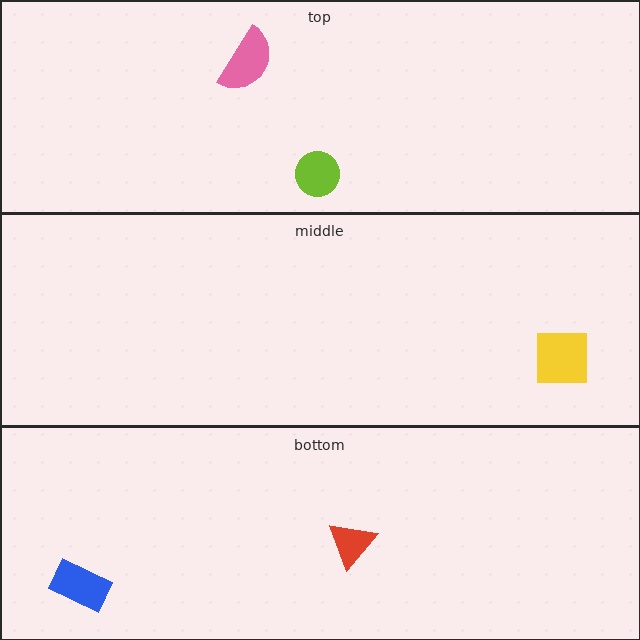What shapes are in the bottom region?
The blue rectangle, the red triangle.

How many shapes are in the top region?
2.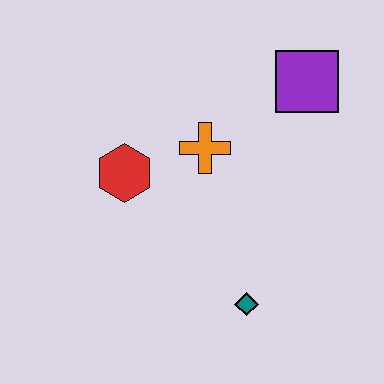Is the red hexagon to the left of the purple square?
Yes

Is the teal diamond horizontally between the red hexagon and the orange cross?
No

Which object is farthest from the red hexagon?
The purple square is farthest from the red hexagon.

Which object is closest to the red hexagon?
The orange cross is closest to the red hexagon.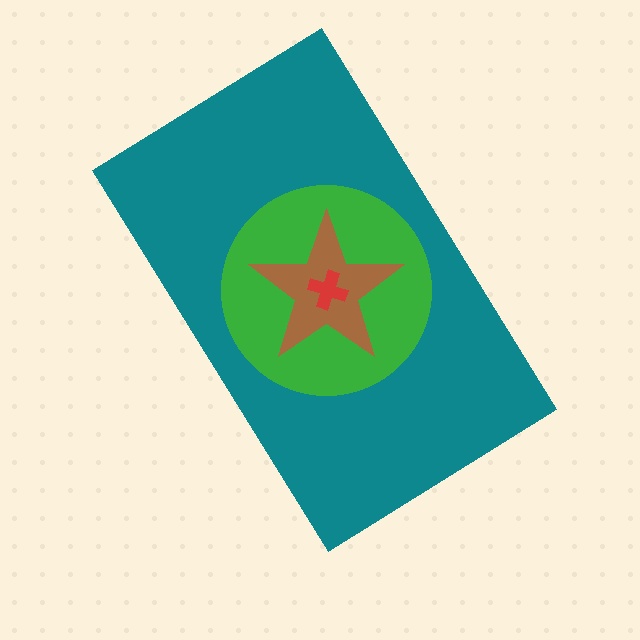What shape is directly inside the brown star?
The red cross.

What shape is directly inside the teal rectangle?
The green circle.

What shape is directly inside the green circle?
The brown star.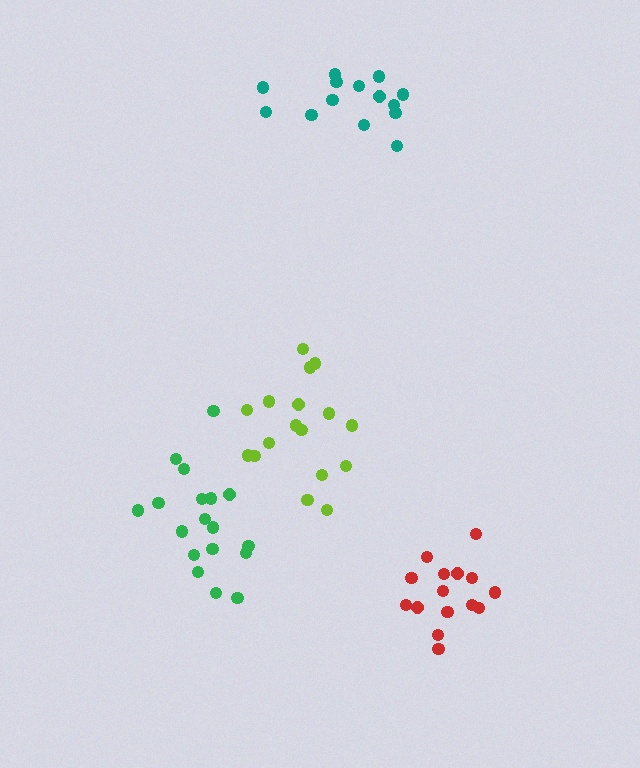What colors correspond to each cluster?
The clusters are colored: lime, teal, red, green.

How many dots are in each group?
Group 1: 17 dots, Group 2: 14 dots, Group 3: 15 dots, Group 4: 18 dots (64 total).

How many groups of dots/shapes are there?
There are 4 groups.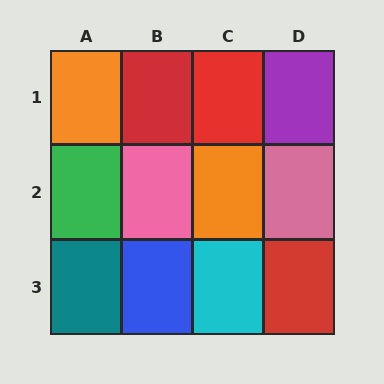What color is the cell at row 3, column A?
Teal.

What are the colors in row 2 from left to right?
Green, pink, orange, pink.